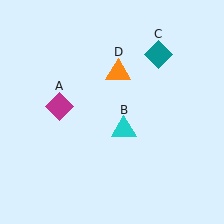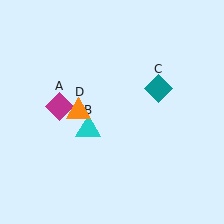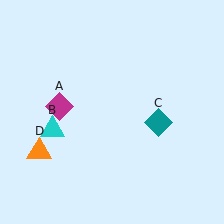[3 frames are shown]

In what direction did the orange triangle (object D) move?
The orange triangle (object D) moved down and to the left.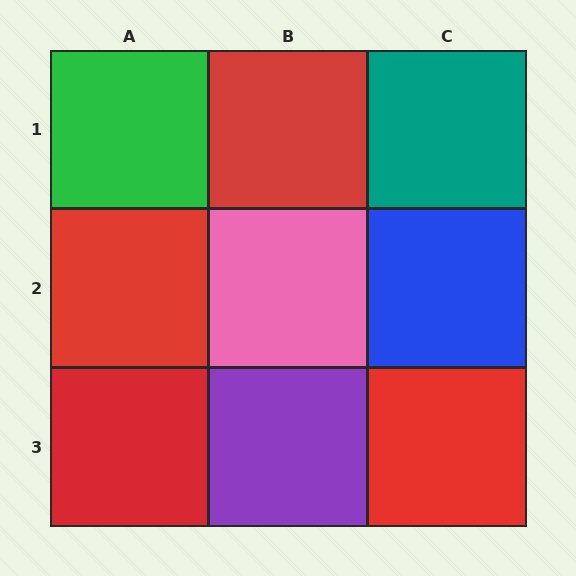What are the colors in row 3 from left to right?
Red, purple, red.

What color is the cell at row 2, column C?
Blue.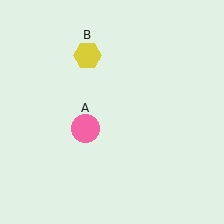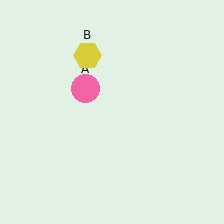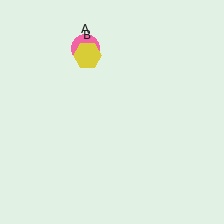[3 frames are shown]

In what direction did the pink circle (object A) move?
The pink circle (object A) moved up.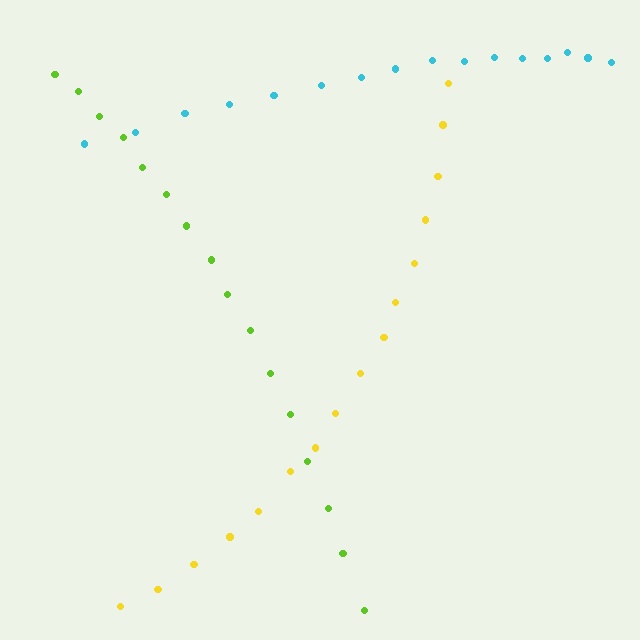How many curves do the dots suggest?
There are 3 distinct paths.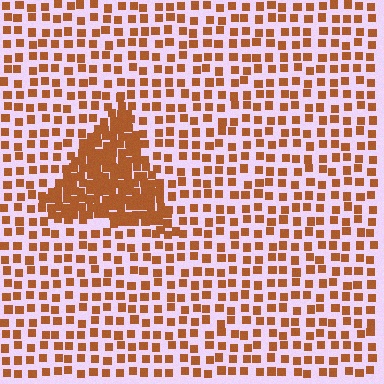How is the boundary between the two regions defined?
The boundary is defined by a change in element density (approximately 2.6x ratio). All elements are the same color, size, and shape.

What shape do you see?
I see a triangle.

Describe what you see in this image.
The image contains small brown elements arranged at two different densities. A triangle-shaped region is visible where the elements are more densely packed than the surrounding area.